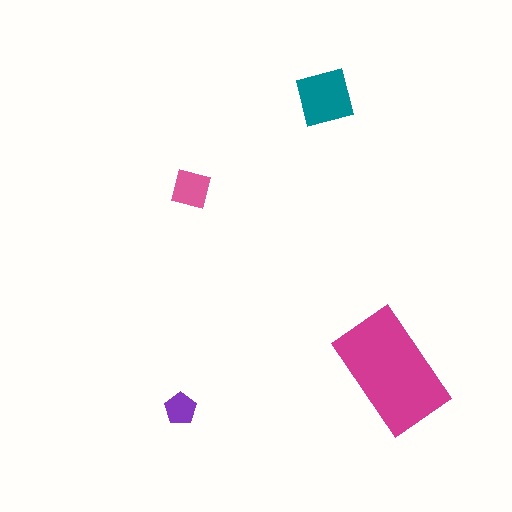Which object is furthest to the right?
The magenta rectangle is rightmost.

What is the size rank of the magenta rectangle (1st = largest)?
1st.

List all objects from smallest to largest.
The purple pentagon, the pink square, the teal square, the magenta rectangle.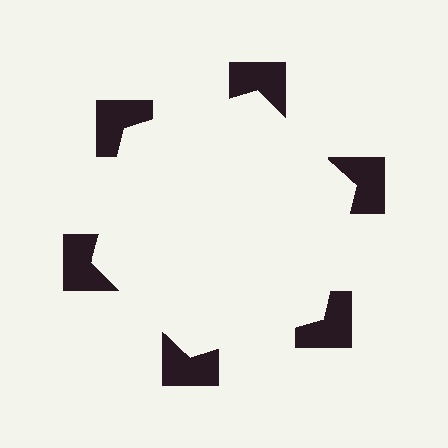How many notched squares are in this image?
There are 6 — one at each vertex of the illusory hexagon.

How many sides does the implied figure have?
6 sides.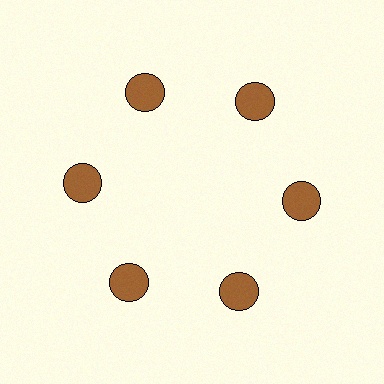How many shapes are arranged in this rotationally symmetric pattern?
There are 6 shapes, arranged in 6 groups of 1.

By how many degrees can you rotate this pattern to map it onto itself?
The pattern maps onto itself every 60 degrees of rotation.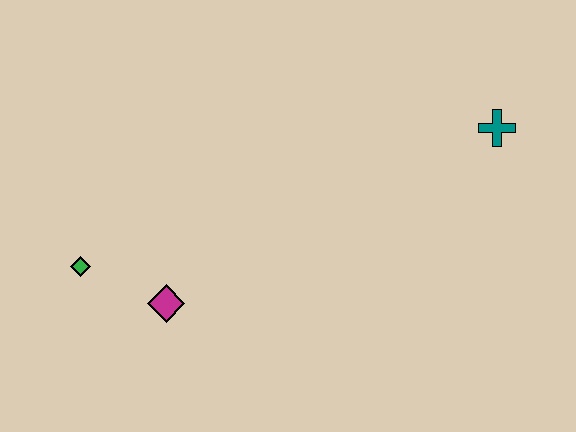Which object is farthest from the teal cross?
The green diamond is farthest from the teal cross.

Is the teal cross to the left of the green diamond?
No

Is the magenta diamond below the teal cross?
Yes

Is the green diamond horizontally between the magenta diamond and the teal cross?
No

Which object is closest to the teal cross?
The magenta diamond is closest to the teal cross.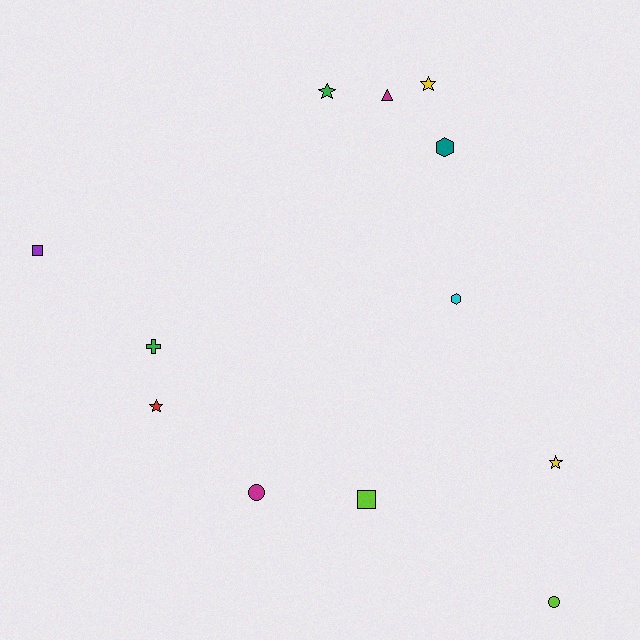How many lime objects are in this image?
There are 2 lime objects.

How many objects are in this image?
There are 12 objects.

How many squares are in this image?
There are 2 squares.